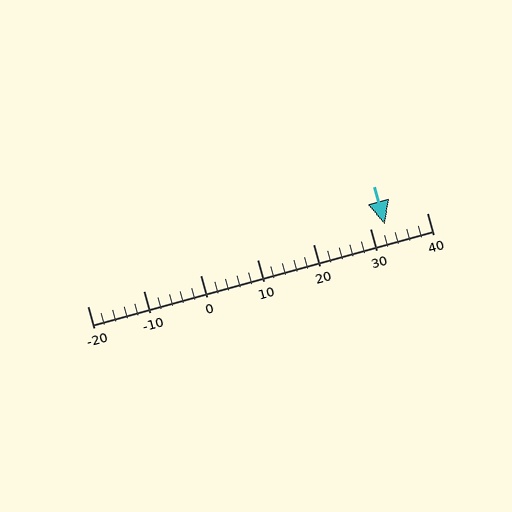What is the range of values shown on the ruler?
The ruler shows values from -20 to 40.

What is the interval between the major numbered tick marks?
The major tick marks are spaced 10 units apart.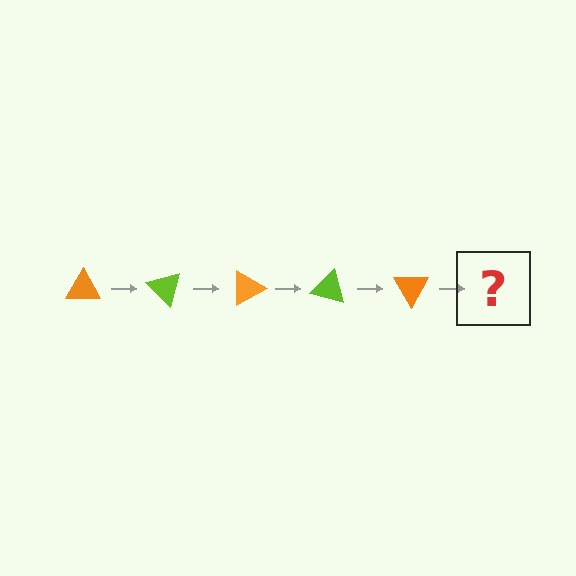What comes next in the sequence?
The next element should be a lime triangle, rotated 225 degrees from the start.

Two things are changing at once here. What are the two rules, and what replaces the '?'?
The two rules are that it rotates 45 degrees each step and the color cycles through orange and lime. The '?' should be a lime triangle, rotated 225 degrees from the start.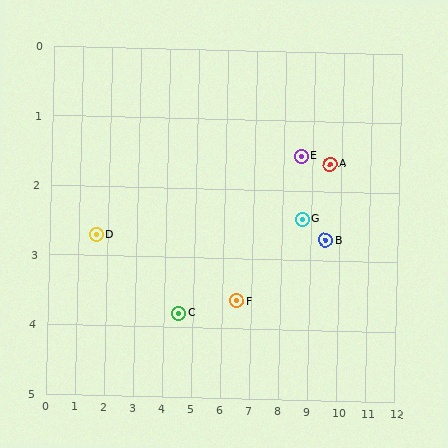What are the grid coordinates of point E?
Point E is at approximately (8.6, 1.5).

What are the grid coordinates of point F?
Point F is at approximately (6.5, 3.6).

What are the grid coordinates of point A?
Point A is at approximately (9.6, 1.6).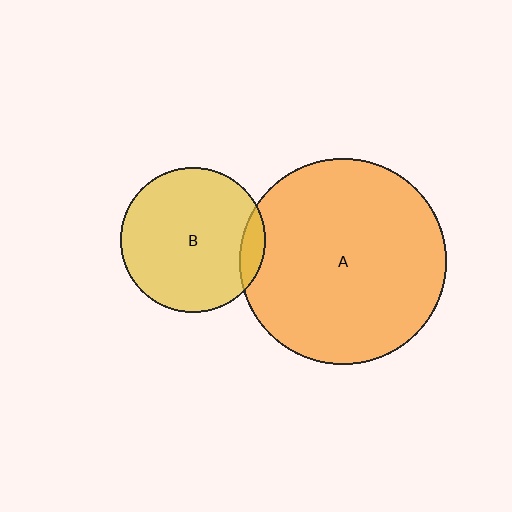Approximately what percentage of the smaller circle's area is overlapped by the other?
Approximately 10%.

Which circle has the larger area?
Circle A (orange).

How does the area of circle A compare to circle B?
Approximately 2.0 times.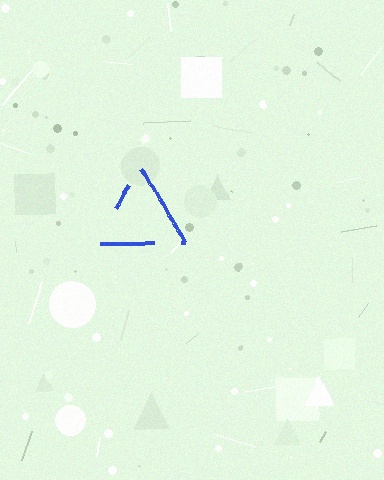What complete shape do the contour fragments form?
The contour fragments form a triangle.